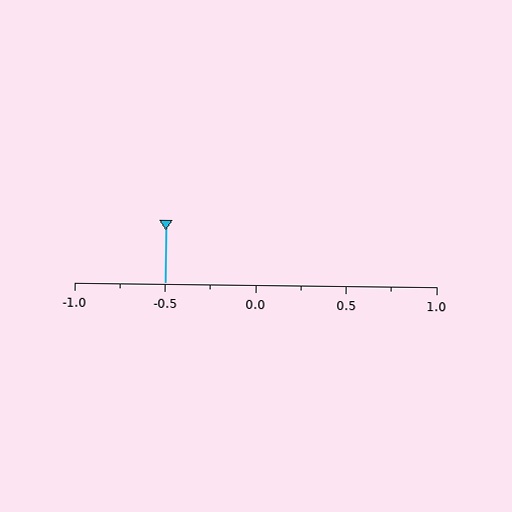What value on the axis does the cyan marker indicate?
The marker indicates approximately -0.5.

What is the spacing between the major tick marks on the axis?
The major ticks are spaced 0.5 apart.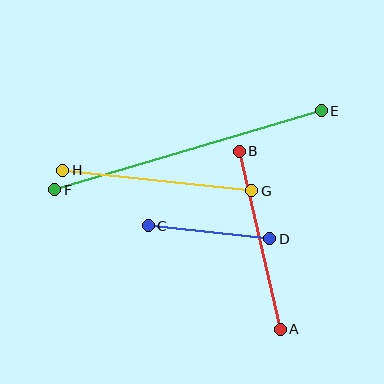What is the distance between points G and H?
The distance is approximately 190 pixels.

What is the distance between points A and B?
The distance is approximately 183 pixels.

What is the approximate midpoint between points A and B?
The midpoint is at approximately (260, 240) pixels.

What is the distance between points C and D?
The distance is approximately 122 pixels.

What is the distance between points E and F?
The distance is approximately 278 pixels.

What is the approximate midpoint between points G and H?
The midpoint is at approximately (157, 181) pixels.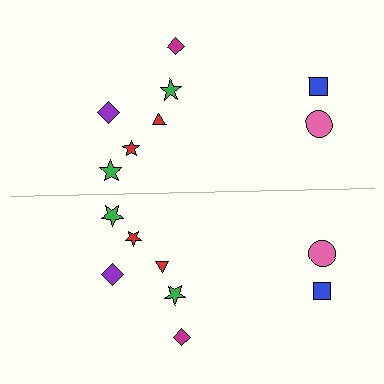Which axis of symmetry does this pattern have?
The pattern has a horizontal axis of symmetry running through the center of the image.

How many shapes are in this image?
There are 16 shapes in this image.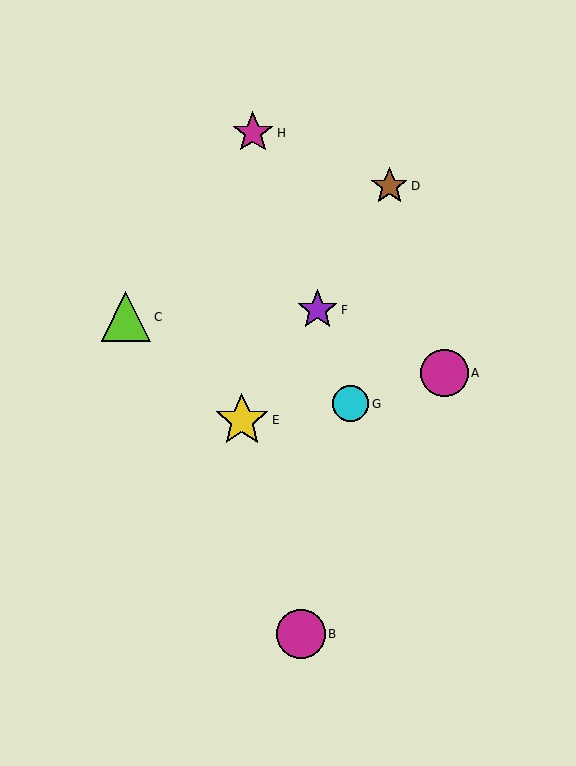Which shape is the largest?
The yellow star (labeled E) is the largest.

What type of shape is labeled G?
Shape G is a cyan circle.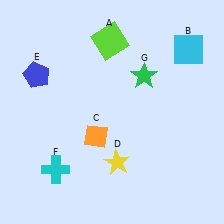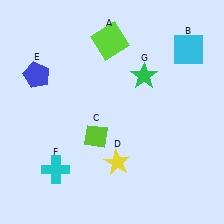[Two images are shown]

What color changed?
The diamond (C) changed from orange in Image 1 to lime in Image 2.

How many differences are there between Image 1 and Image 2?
There is 1 difference between the two images.